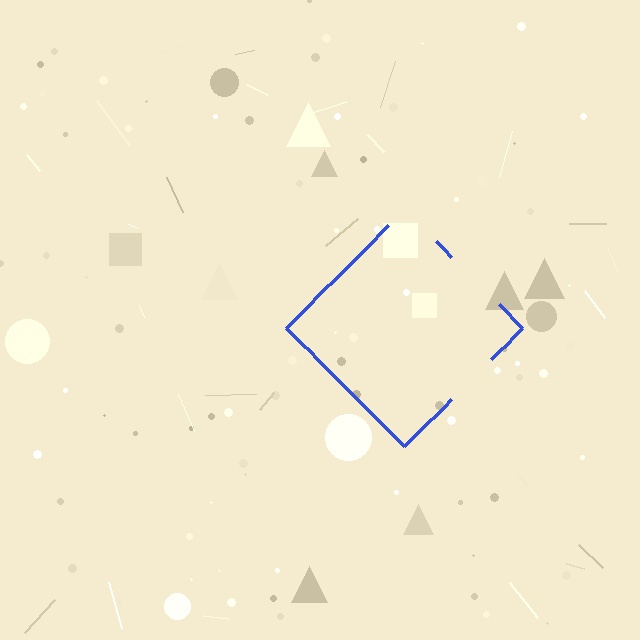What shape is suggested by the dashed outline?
The dashed outline suggests a diamond.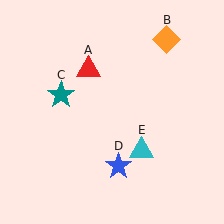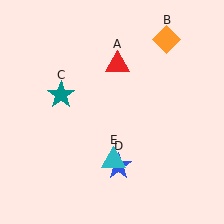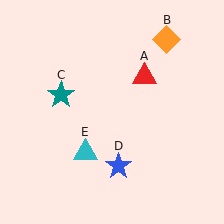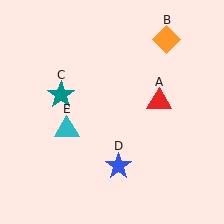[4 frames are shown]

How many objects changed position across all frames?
2 objects changed position: red triangle (object A), cyan triangle (object E).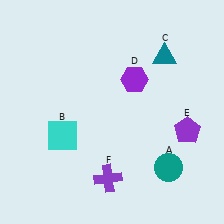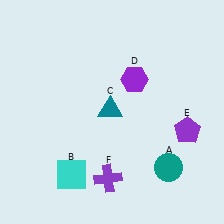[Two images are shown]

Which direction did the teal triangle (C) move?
The teal triangle (C) moved left.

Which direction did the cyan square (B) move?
The cyan square (B) moved down.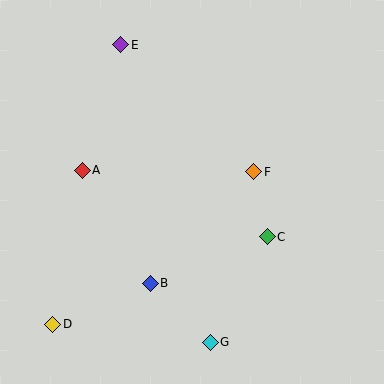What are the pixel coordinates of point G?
Point G is at (210, 342).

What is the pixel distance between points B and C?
The distance between B and C is 126 pixels.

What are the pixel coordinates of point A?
Point A is at (82, 171).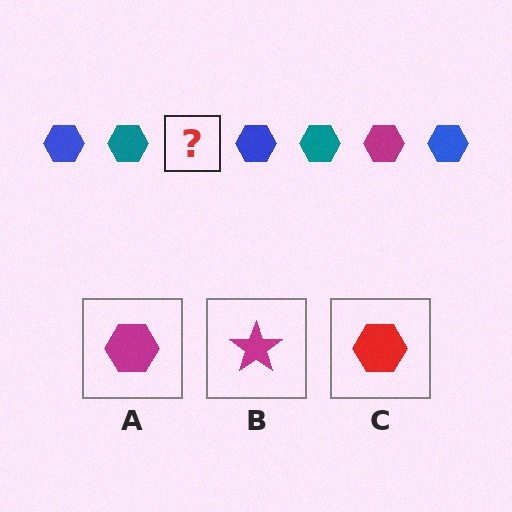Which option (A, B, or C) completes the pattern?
A.